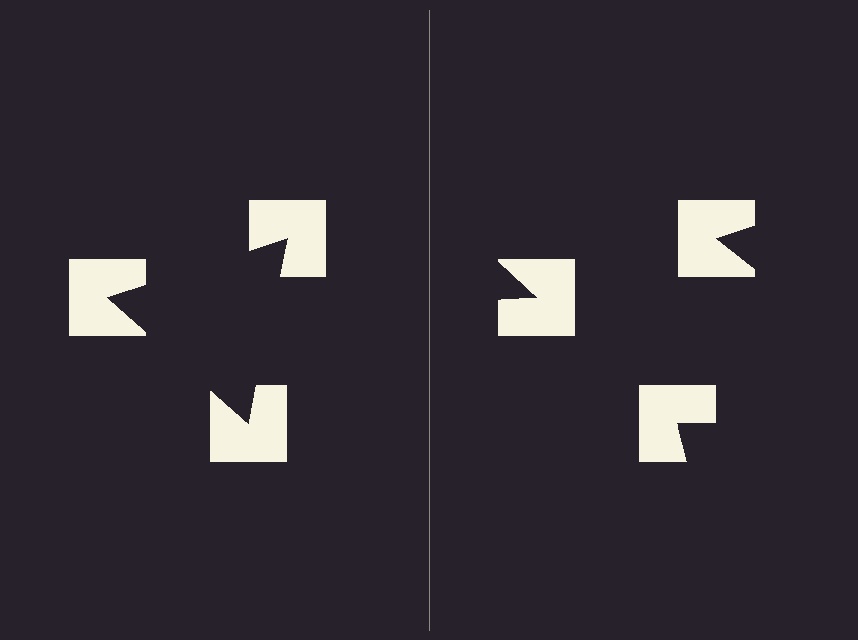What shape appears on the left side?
An illusory triangle.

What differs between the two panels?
The notched squares are positioned identically on both sides; only the wedge orientations differ. On the left they align to a triangle; on the right they are misaligned.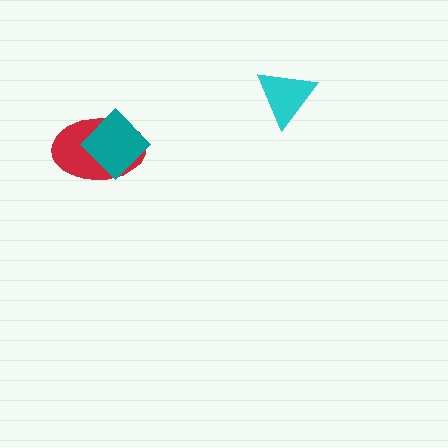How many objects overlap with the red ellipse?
1 object overlaps with the red ellipse.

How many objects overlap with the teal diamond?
1 object overlaps with the teal diamond.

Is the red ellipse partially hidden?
Yes, it is partially covered by another shape.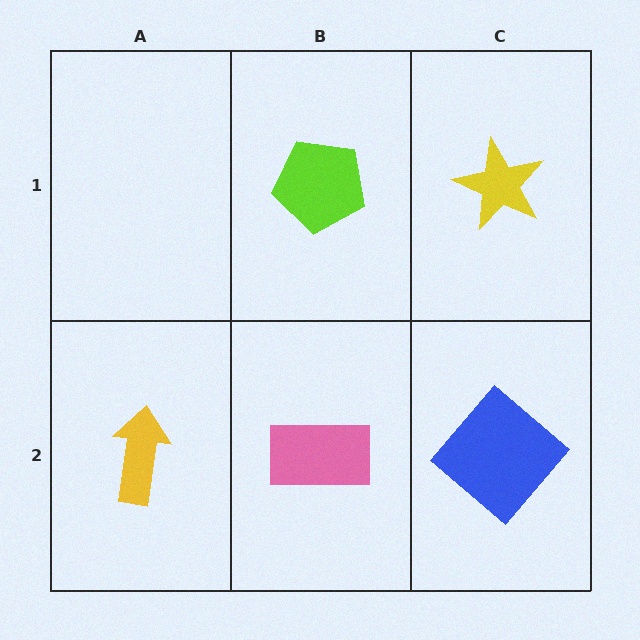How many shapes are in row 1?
2 shapes.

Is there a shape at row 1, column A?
No, that cell is empty.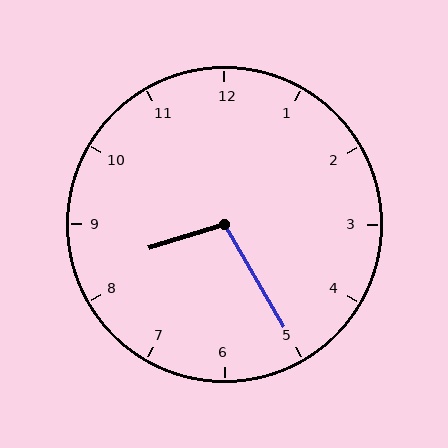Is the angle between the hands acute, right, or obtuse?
It is obtuse.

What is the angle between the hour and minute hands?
Approximately 102 degrees.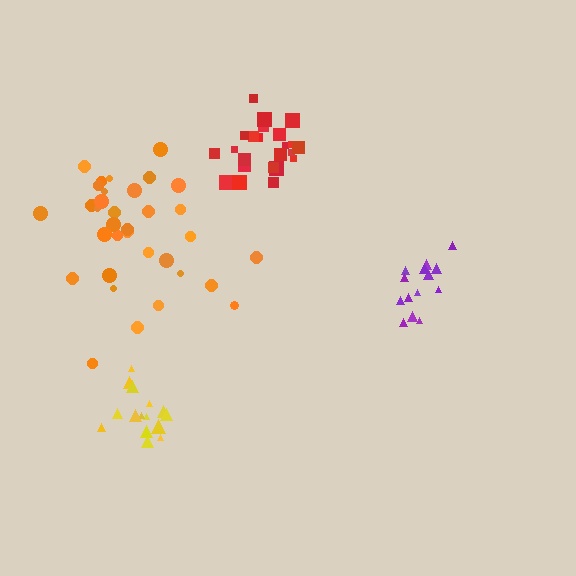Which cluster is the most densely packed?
Yellow.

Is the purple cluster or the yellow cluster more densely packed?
Yellow.